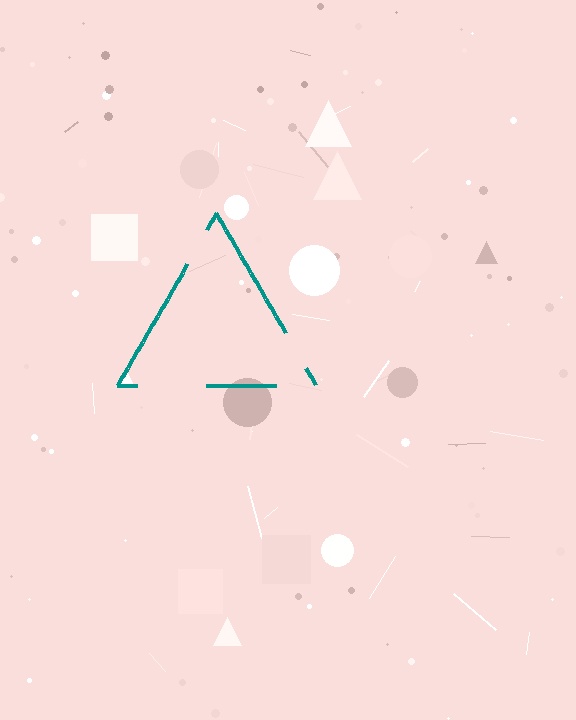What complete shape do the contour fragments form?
The contour fragments form a triangle.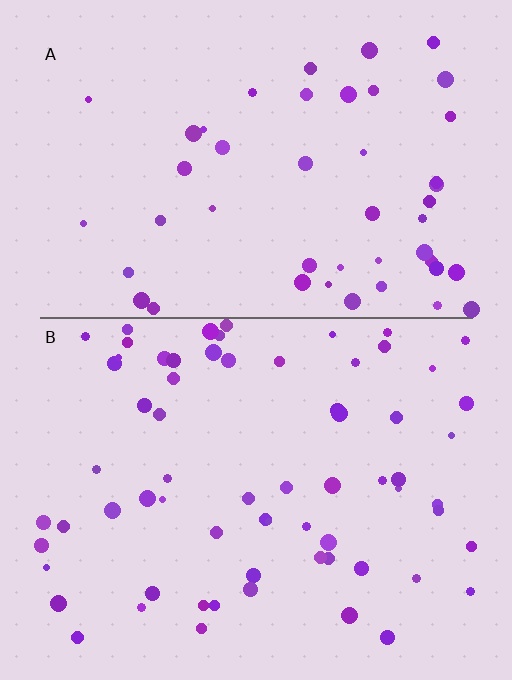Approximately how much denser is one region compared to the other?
Approximately 1.4× — region B over region A.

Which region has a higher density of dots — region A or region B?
B (the bottom).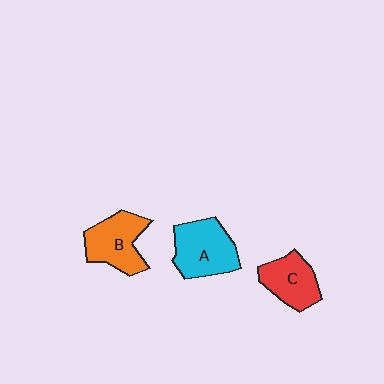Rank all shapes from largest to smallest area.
From largest to smallest: A (cyan), B (orange), C (red).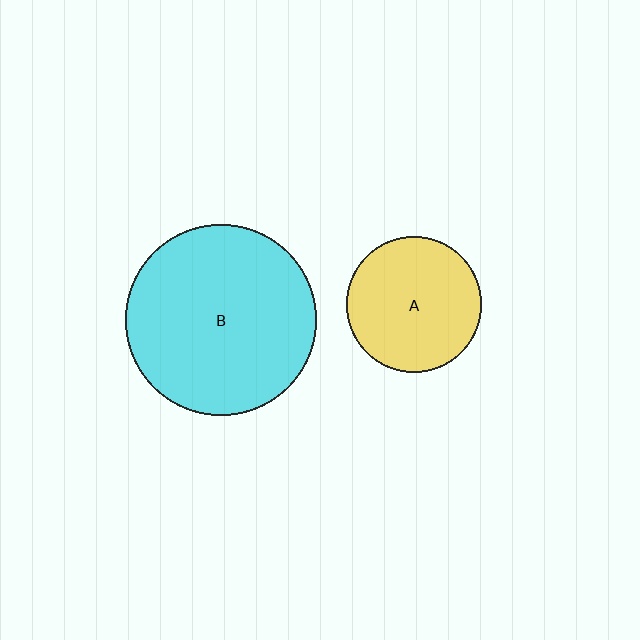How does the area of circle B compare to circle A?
Approximately 2.0 times.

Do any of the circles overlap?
No, none of the circles overlap.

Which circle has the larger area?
Circle B (cyan).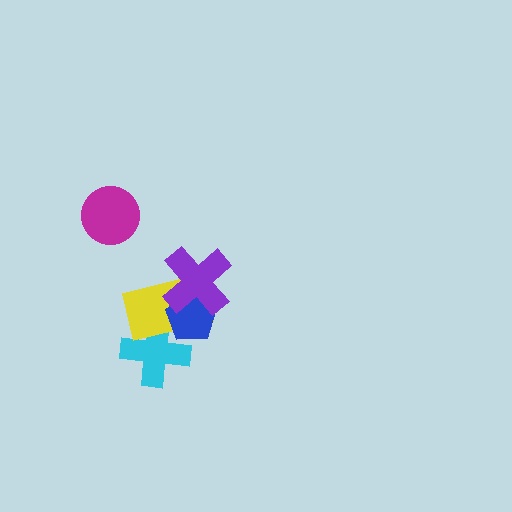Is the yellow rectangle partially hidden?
Yes, it is partially covered by another shape.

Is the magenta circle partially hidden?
No, no other shape covers it.